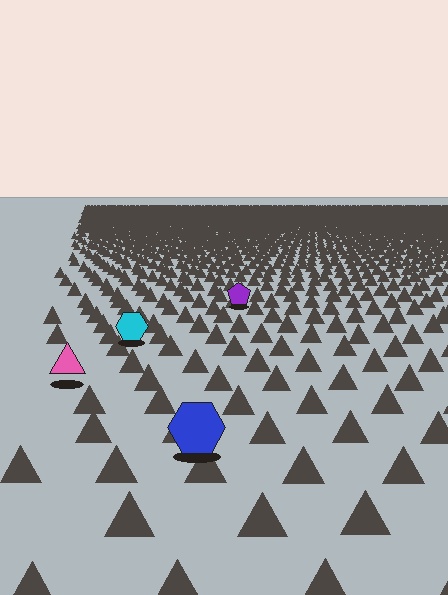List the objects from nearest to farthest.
From nearest to farthest: the blue hexagon, the pink triangle, the cyan hexagon, the purple pentagon.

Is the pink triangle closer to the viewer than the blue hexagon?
No. The blue hexagon is closer — you can tell from the texture gradient: the ground texture is coarser near it.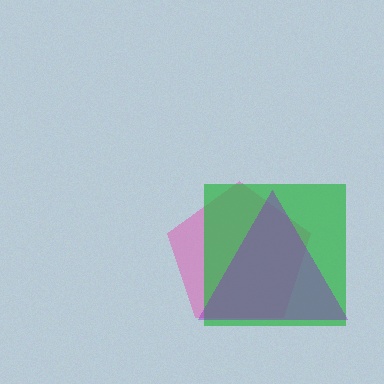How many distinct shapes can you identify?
There are 3 distinct shapes: a pink pentagon, a green square, a purple triangle.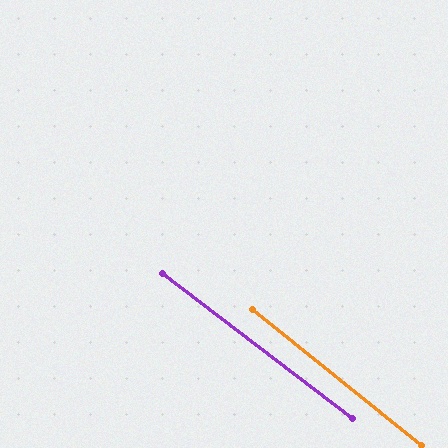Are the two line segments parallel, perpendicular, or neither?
Parallel — their directions differ by only 1.5°.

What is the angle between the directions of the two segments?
Approximately 2 degrees.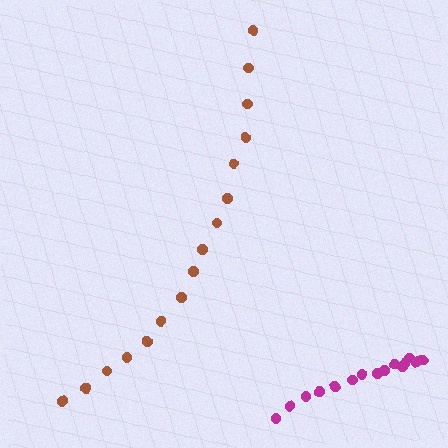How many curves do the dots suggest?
There are 2 distinct paths.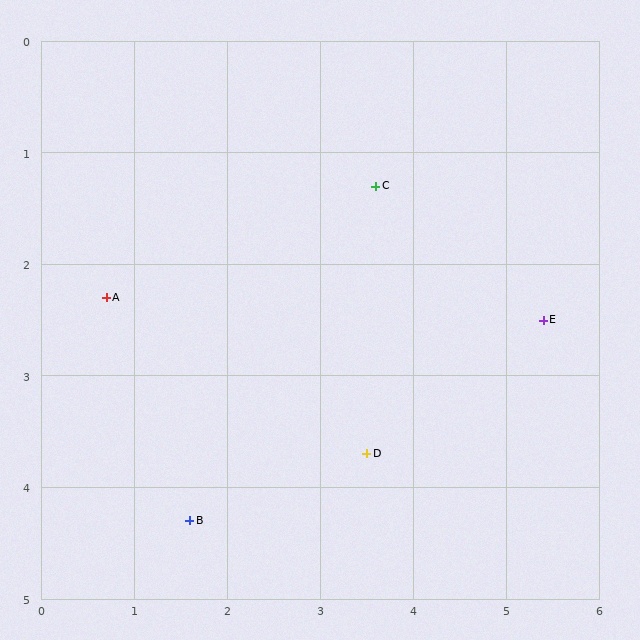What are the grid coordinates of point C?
Point C is at approximately (3.6, 1.3).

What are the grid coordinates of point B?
Point B is at approximately (1.6, 4.3).